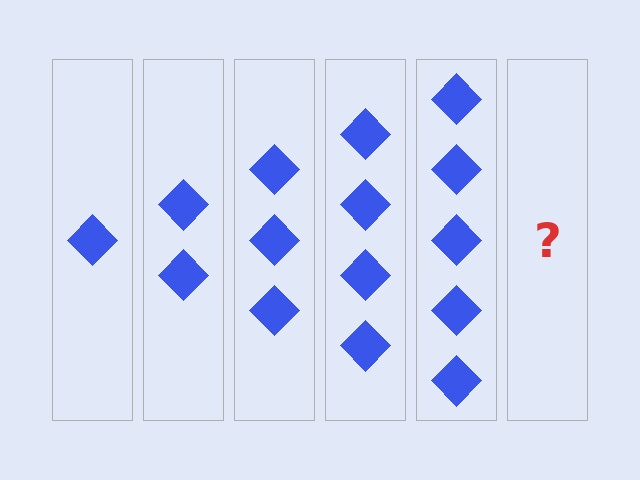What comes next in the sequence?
The next element should be 6 diamonds.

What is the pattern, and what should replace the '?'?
The pattern is that each step adds one more diamond. The '?' should be 6 diamonds.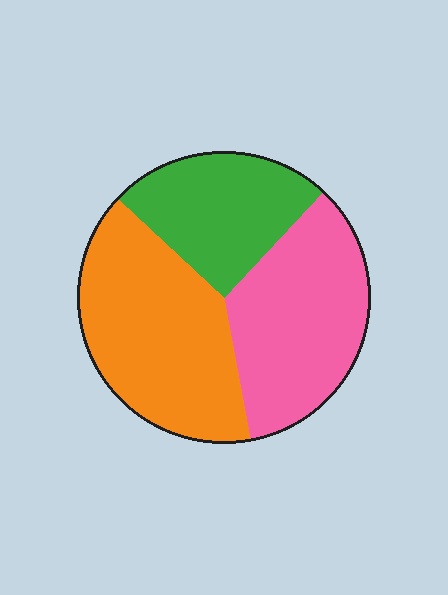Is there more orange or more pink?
Orange.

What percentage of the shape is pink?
Pink covers 35% of the shape.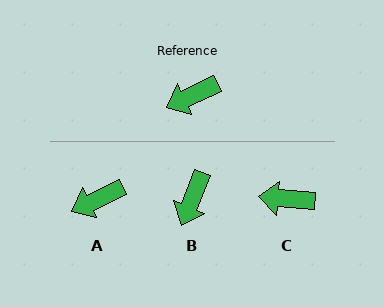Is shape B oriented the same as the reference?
No, it is off by about 43 degrees.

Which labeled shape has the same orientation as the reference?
A.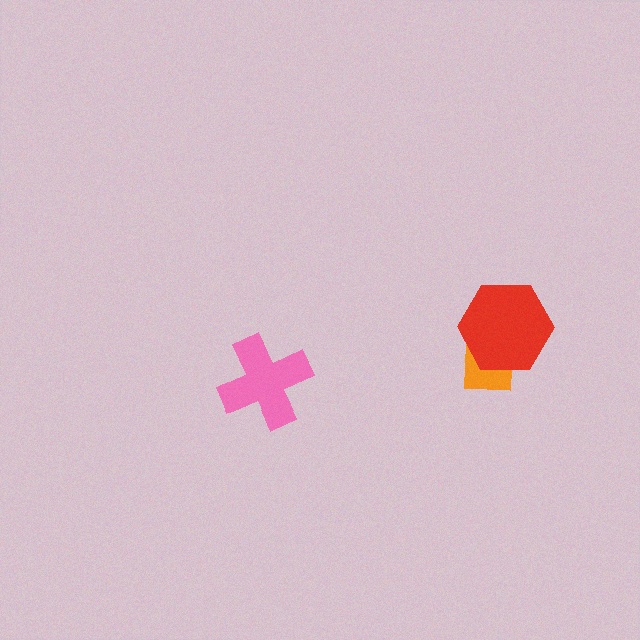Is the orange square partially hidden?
Yes, it is partially covered by another shape.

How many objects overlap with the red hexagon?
1 object overlaps with the red hexagon.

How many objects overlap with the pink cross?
0 objects overlap with the pink cross.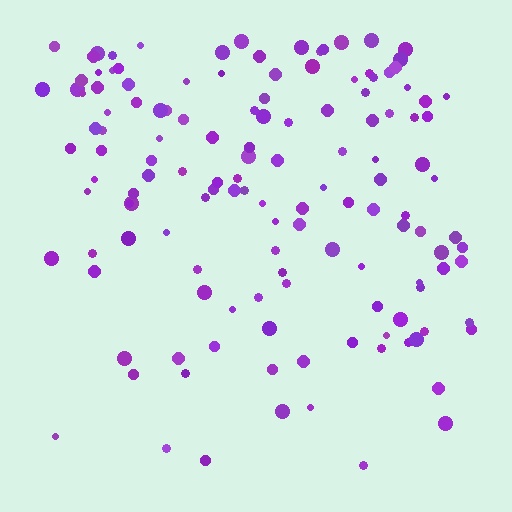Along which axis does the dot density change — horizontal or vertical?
Vertical.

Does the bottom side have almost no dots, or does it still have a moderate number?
Still a moderate number, just noticeably fewer than the top.